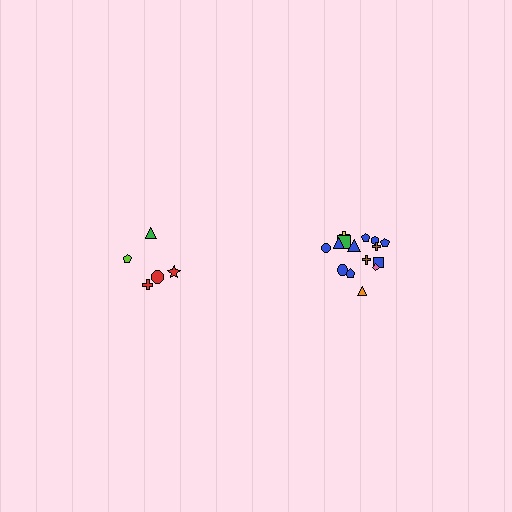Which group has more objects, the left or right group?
The right group.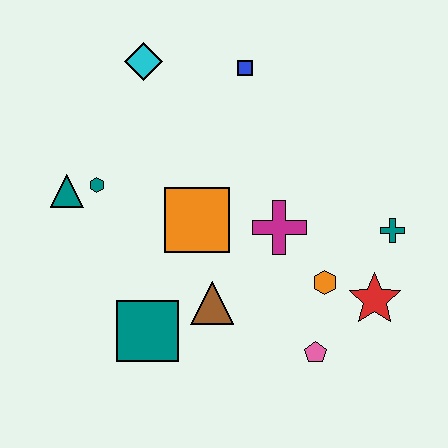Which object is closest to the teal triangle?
The teal hexagon is closest to the teal triangle.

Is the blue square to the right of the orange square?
Yes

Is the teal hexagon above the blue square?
No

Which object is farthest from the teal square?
The blue square is farthest from the teal square.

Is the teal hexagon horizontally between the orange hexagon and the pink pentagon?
No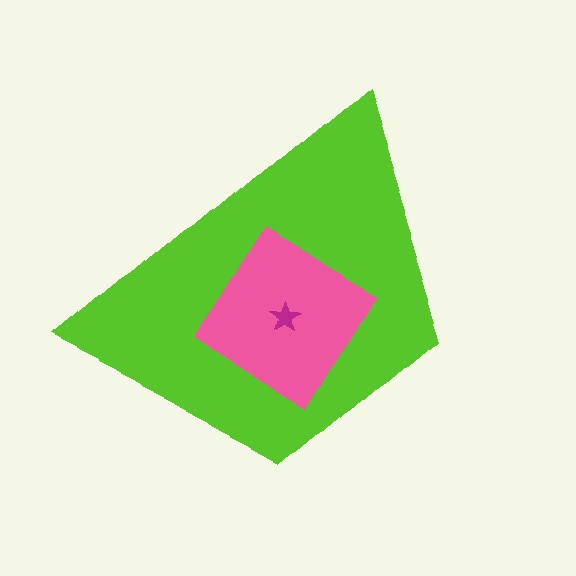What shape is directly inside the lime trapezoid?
The pink diamond.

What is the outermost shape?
The lime trapezoid.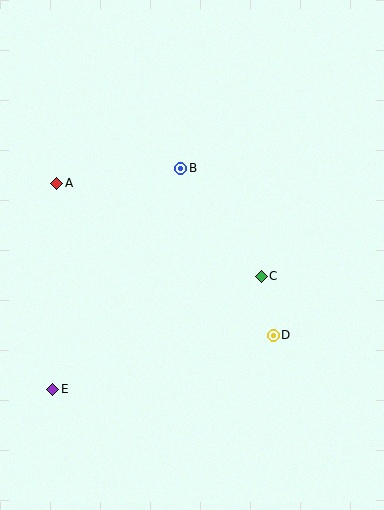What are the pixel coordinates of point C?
Point C is at (261, 276).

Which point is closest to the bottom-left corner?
Point E is closest to the bottom-left corner.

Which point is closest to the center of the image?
Point C at (261, 276) is closest to the center.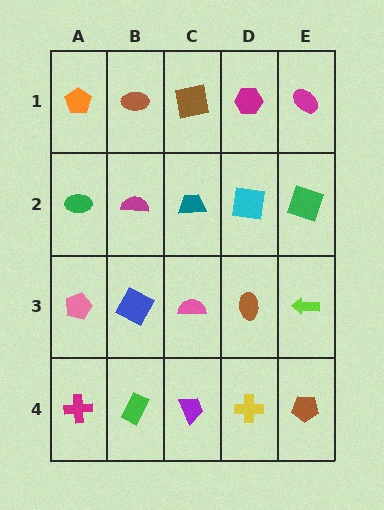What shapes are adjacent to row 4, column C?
A pink semicircle (row 3, column C), a green rectangle (row 4, column B), a yellow cross (row 4, column D).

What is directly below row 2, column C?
A pink semicircle.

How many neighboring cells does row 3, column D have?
4.